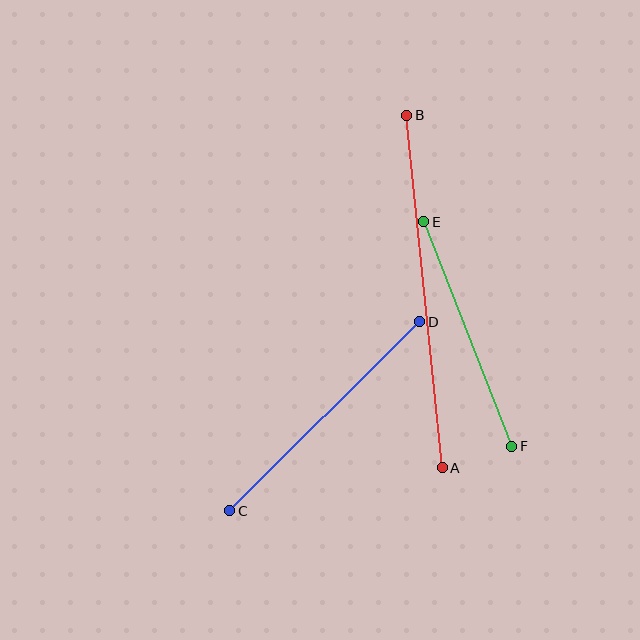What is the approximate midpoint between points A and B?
The midpoint is at approximately (424, 291) pixels.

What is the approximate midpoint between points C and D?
The midpoint is at approximately (325, 416) pixels.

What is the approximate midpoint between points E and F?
The midpoint is at approximately (468, 334) pixels.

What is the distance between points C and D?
The distance is approximately 268 pixels.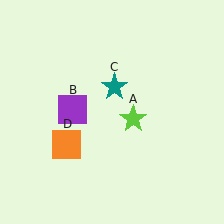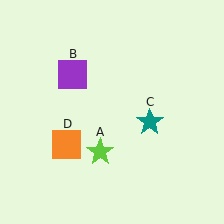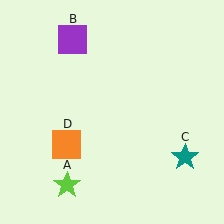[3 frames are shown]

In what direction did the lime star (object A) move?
The lime star (object A) moved down and to the left.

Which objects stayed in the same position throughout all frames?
Orange square (object D) remained stationary.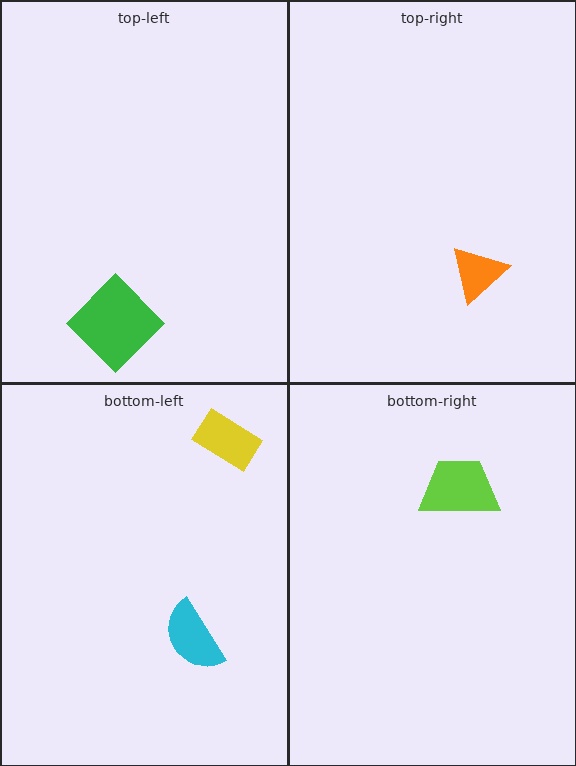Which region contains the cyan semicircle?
The bottom-left region.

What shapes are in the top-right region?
The orange triangle.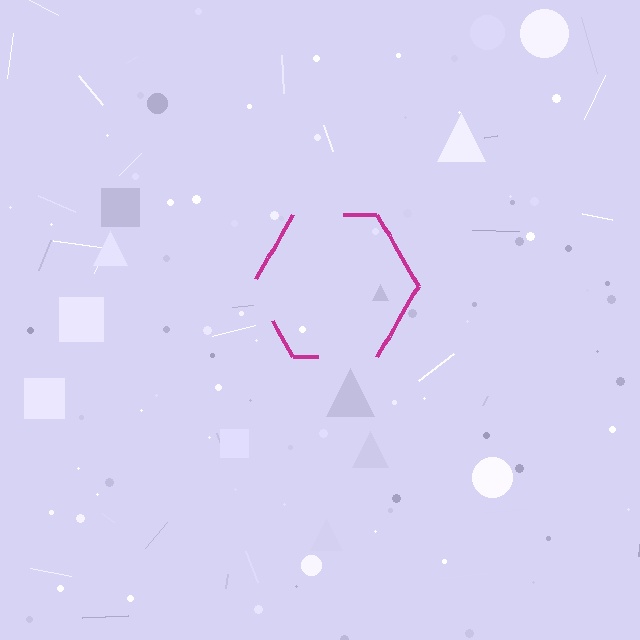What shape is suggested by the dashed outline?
The dashed outline suggests a hexagon.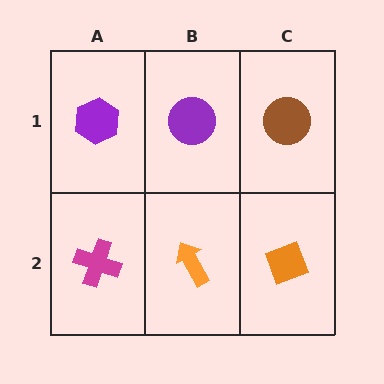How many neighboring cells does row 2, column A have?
2.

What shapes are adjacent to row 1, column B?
An orange arrow (row 2, column B), a purple hexagon (row 1, column A), a brown circle (row 1, column C).